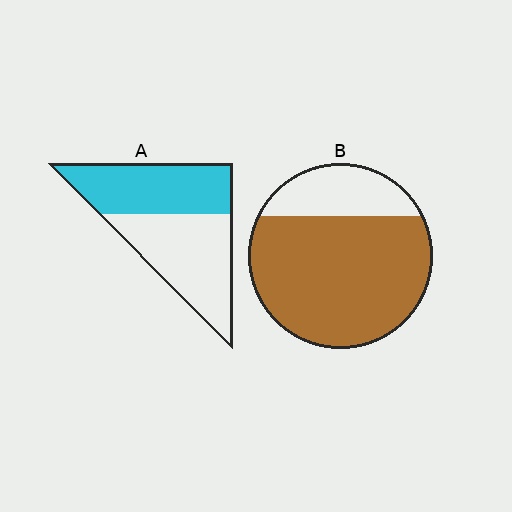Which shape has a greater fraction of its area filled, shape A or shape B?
Shape B.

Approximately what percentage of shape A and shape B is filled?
A is approximately 45% and B is approximately 75%.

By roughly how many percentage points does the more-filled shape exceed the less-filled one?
By roughly 30 percentage points (B over A).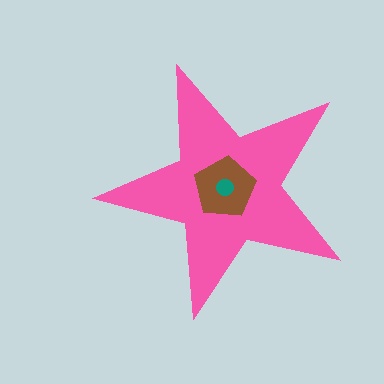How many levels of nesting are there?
3.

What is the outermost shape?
The pink star.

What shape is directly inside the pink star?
The brown pentagon.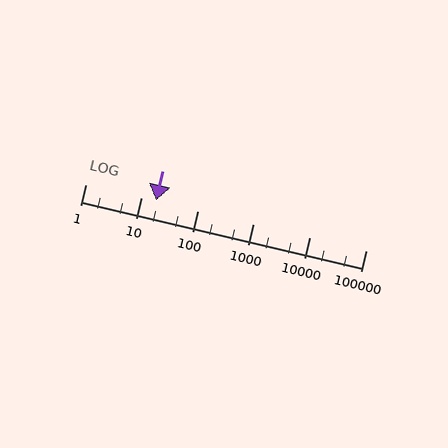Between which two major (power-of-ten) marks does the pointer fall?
The pointer is between 10 and 100.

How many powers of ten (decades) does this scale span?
The scale spans 5 decades, from 1 to 100000.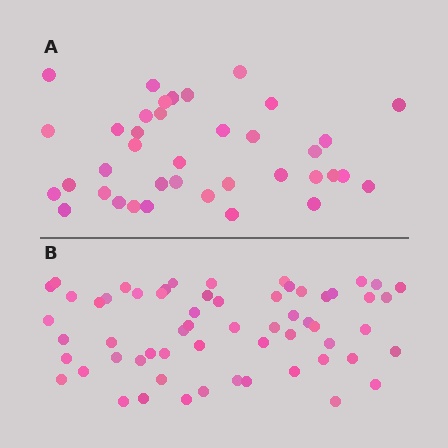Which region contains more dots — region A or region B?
Region B (the bottom region) has more dots.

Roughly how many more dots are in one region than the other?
Region B has approximately 20 more dots than region A.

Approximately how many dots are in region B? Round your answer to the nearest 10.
About 60 dots.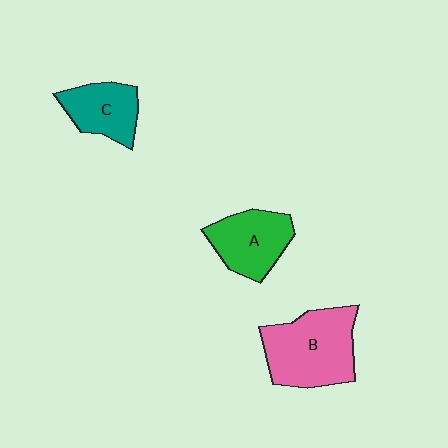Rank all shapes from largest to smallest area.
From largest to smallest: B (pink), A (green), C (teal).